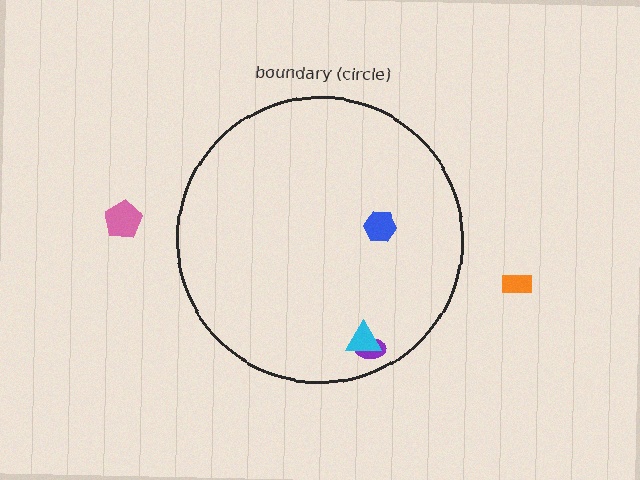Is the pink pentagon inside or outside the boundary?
Outside.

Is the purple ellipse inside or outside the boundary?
Inside.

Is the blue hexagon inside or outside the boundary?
Inside.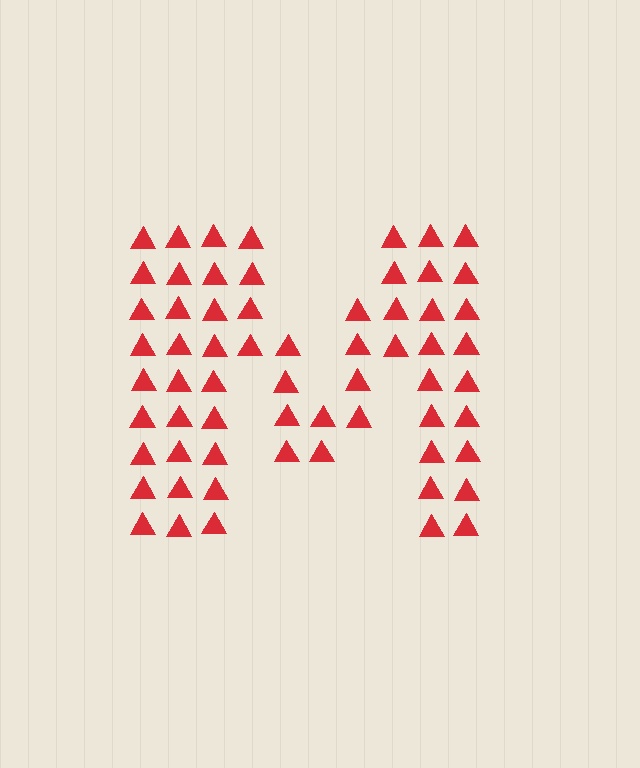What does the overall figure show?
The overall figure shows the letter M.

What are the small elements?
The small elements are triangles.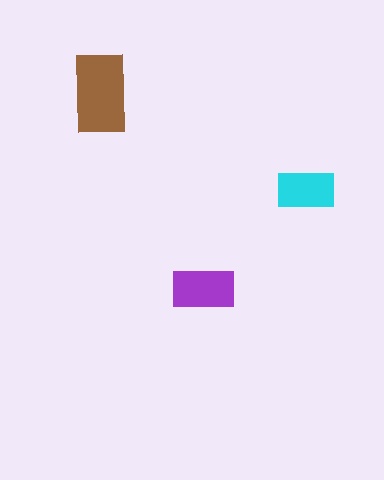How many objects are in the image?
There are 3 objects in the image.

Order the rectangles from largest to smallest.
the brown one, the purple one, the cyan one.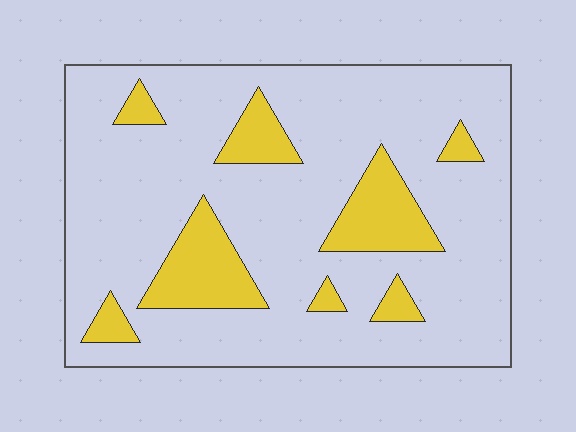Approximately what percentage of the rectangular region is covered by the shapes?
Approximately 20%.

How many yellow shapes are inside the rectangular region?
8.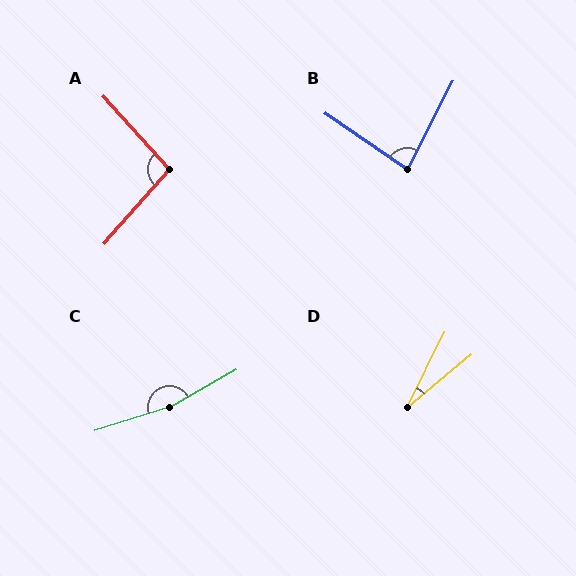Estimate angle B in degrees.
Approximately 83 degrees.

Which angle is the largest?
C, at approximately 168 degrees.